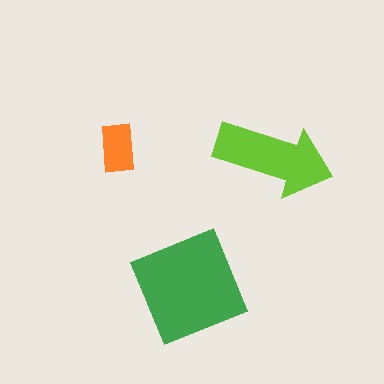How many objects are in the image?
There are 3 objects in the image.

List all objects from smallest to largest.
The orange rectangle, the lime arrow, the green square.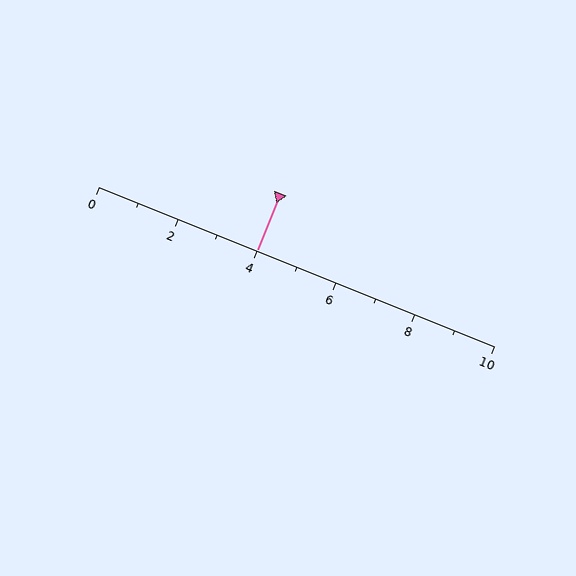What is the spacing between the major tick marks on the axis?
The major ticks are spaced 2 apart.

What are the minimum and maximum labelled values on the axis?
The axis runs from 0 to 10.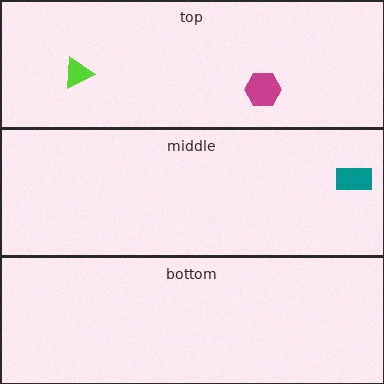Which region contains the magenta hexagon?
The top region.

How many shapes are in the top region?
2.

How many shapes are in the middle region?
1.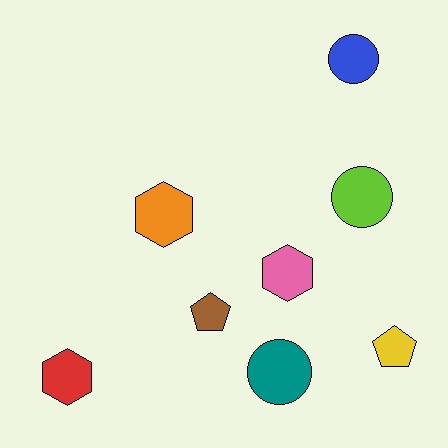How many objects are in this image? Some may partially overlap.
There are 8 objects.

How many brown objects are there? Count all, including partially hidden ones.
There is 1 brown object.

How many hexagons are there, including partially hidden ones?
There are 3 hexagons.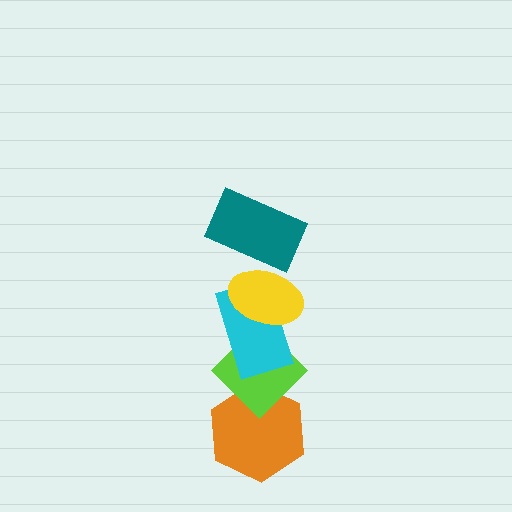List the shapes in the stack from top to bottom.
From top to bottom: the teal rectangle, the yellow ellipse, the cyan rectangle, the lime diamond, the orange hexagon.